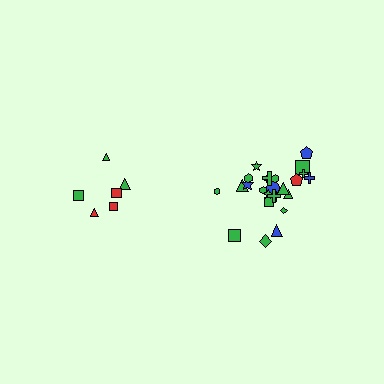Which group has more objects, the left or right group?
The right group.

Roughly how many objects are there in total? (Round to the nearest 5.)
Roughly 30 objects in total.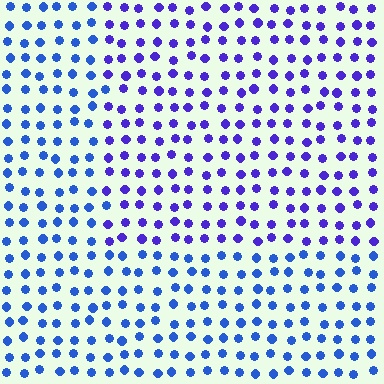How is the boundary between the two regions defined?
The boundary is defined purely by a slight shift in hue (about 32 degrees). Spacing, size, and orientation are identical on both sides.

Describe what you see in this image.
The image is filled with small blue elements in a uniform arrangement. A rectangle-shaped region is visible where the elements are tinted to a slightly different hue, forming a subtle color boundary.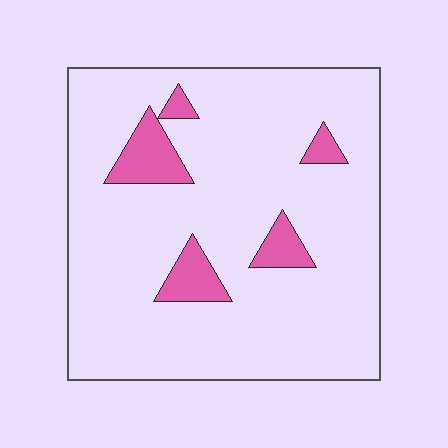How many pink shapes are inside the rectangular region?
5.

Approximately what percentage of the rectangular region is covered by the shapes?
Approximately 10%.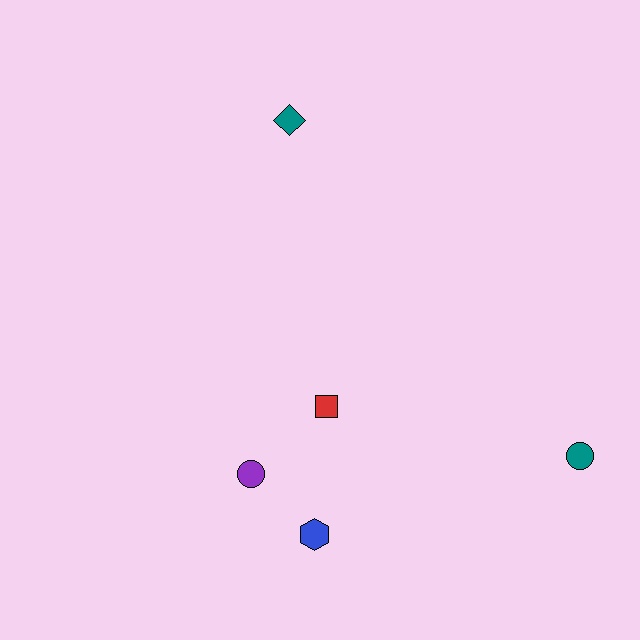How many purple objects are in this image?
There is 1 purple object.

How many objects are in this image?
There are 5 objects.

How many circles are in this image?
There are 2 circles.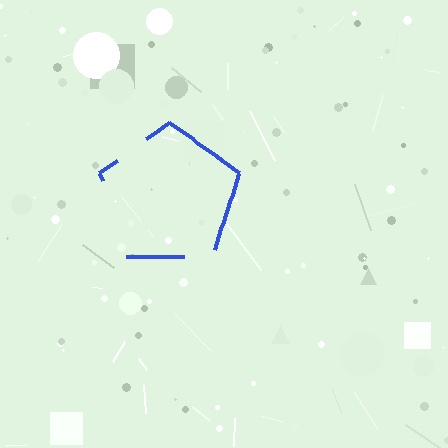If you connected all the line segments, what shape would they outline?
They would outline a pentagon.